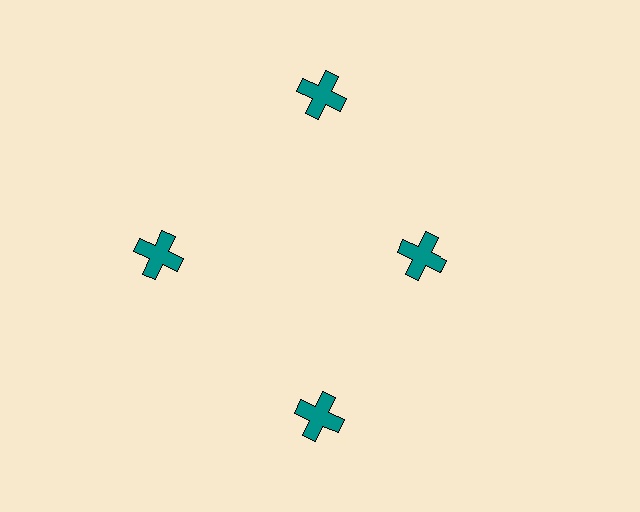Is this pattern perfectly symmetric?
No. The 4 teal crosses are arranged in a ring, but one element near the 3 o'clock position is pulled inward toward the center, breaking the 4-fold rotational symmetry.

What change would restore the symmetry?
The symmetry would be restored by moving it outward, back onto the ring so that all 4 crosses sit at equal angles and equal distance from the center.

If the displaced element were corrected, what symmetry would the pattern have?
It would have 4-fold rotational symmetry — the pattern would map onto itself every 90 degrees.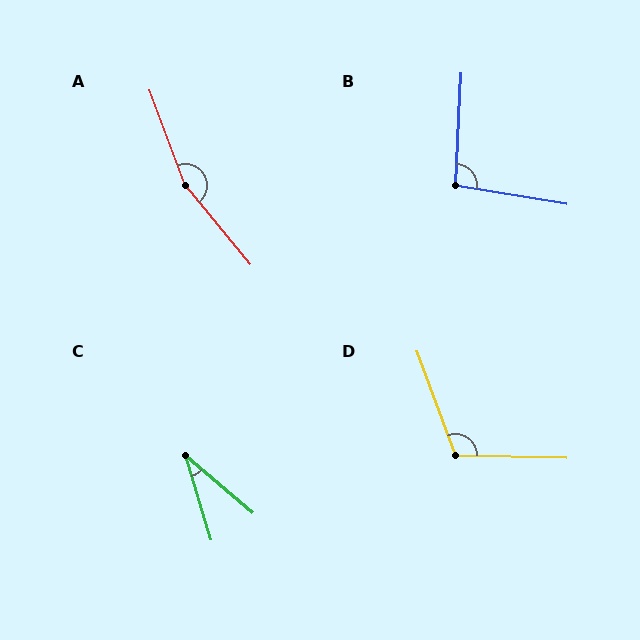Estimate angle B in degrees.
Approximately 97 degrees.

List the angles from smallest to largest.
C (33°), B (97°), D (112°), A (161°).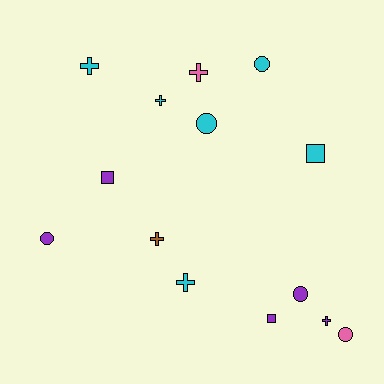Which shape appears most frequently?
Cross, with 6 objects.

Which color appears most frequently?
Cyan, with 6 objects.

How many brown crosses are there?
There is 1 brown cross.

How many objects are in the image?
There are 14 objects.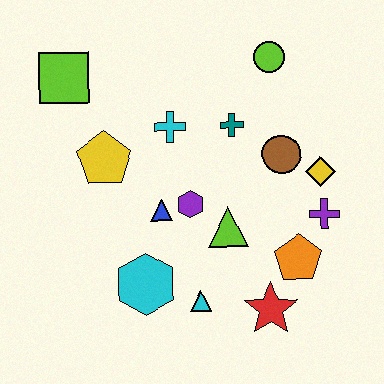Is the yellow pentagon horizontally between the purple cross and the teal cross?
No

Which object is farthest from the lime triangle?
The lime square is farthest from the lime triangle.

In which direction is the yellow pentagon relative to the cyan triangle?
The yellow pentagon is above the cyan triangle.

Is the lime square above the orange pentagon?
Yes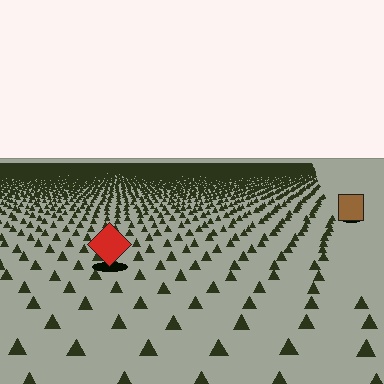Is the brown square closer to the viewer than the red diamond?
No. The red diamond is closer — you can tell from the texture gradient: the ground texture is coarser near it.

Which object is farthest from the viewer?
The brown square is farthest from the viewer. It appears smaller and the ground texture around it is denser.